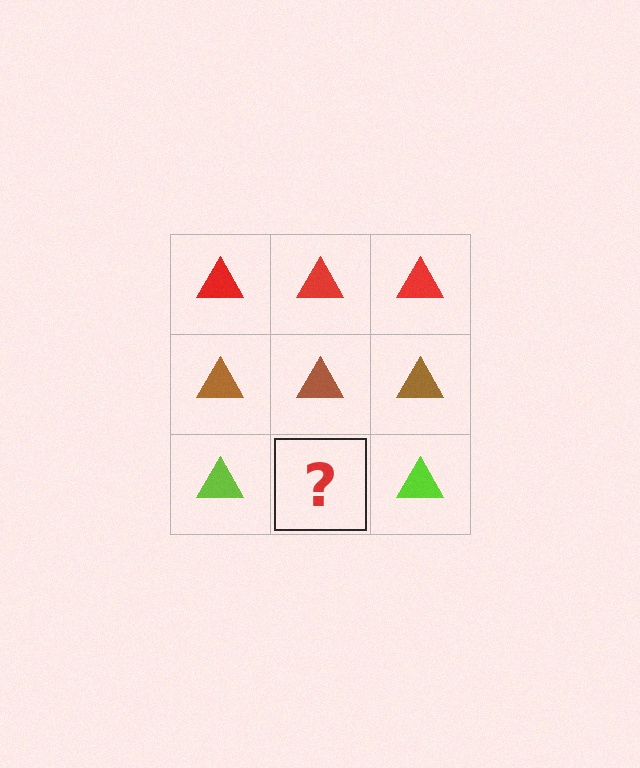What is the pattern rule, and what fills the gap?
The rule is that each row has a consistent color. The gap should be filled with a lime triangle.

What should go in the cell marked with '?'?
The missing cell should contain a lime triangle.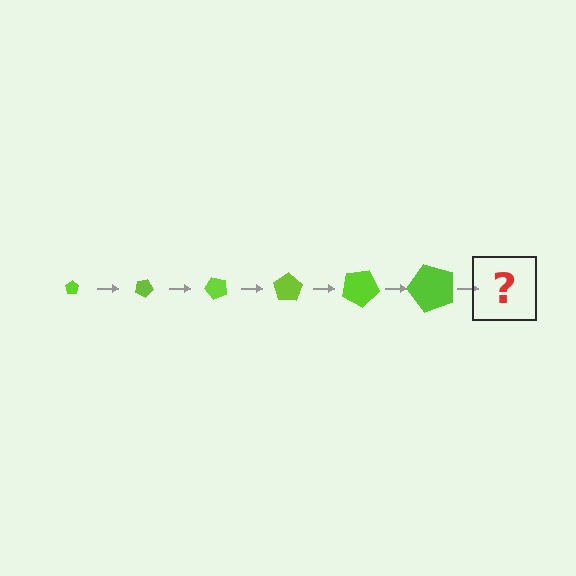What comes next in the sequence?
The next element should be a pentagon, larger than the previous one and rotated 150 degrees from the start.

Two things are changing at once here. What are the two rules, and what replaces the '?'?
The two rules are that the pentagon grows larger each step and it rotates 25 degrees each step. The '?' should be a pentagon, larger than the previous one and rotated 150 degrees from the start.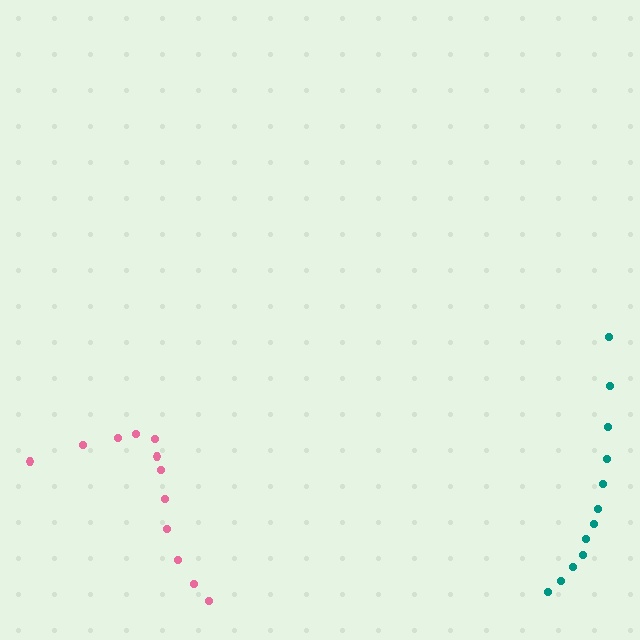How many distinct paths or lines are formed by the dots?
There are 2 distinct paths.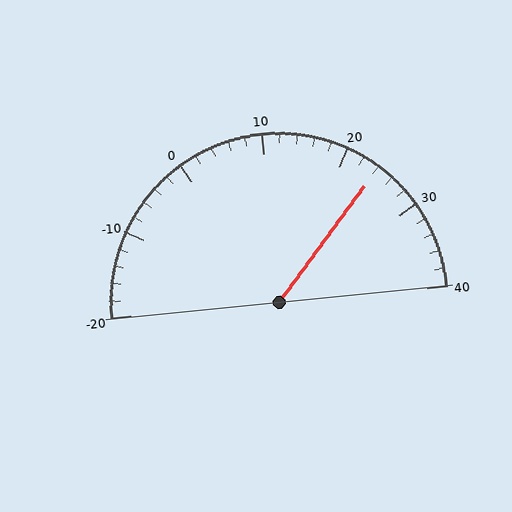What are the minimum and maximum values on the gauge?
The gauge ranges from -20 to 40.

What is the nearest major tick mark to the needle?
The nearest major tick mark is 20.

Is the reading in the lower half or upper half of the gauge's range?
The reading is in the upper half of the range (-20 to 40).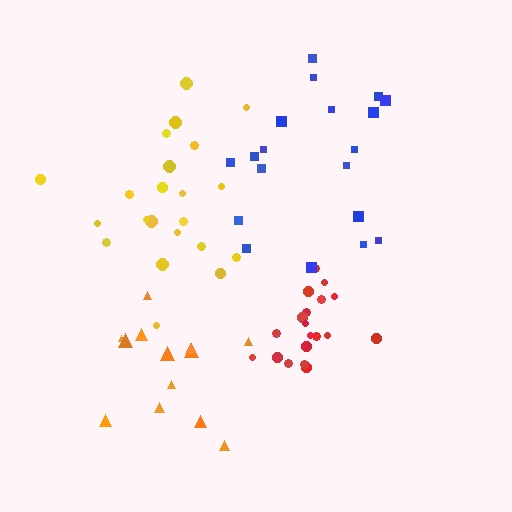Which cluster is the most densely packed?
Red.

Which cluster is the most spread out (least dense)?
Blue.